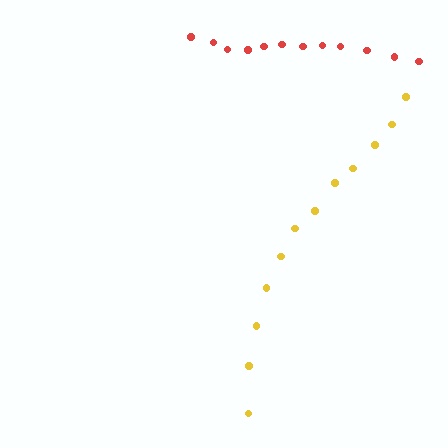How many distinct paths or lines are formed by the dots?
There are 2 distinct paths.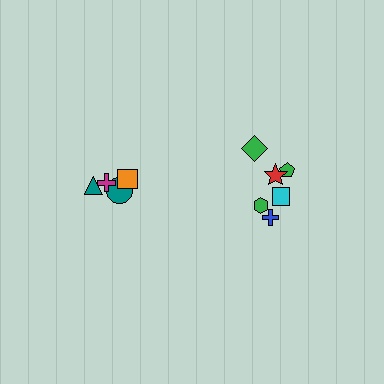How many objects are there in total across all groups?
There are 10 objects.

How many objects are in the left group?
There are 4 objects.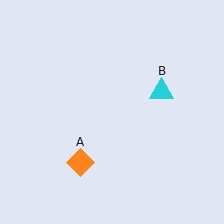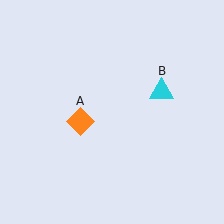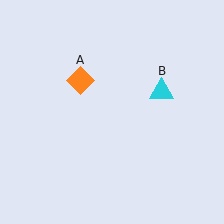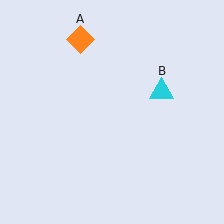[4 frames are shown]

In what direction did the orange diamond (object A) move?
The orange diamond (object A) moved up.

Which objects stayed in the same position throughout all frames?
Cyan triangle (object B) remained stationary.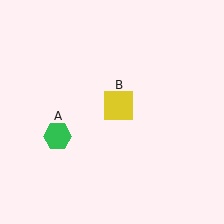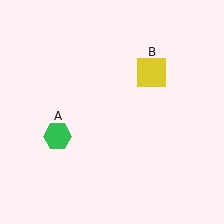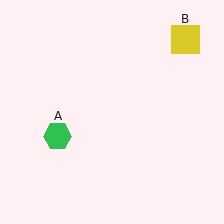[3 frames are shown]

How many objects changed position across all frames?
1 object changed position: yellow square (object B).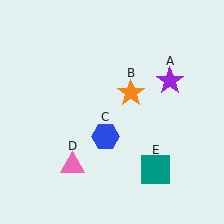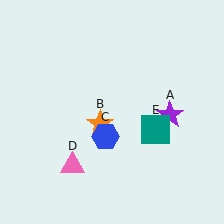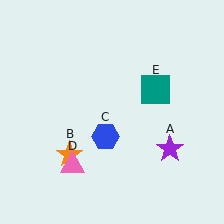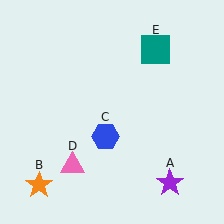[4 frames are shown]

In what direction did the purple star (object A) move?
The purple star (object A) moved down.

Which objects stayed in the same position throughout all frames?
Blue hexagon (object C) and pink triangle (object D) remained stationary.